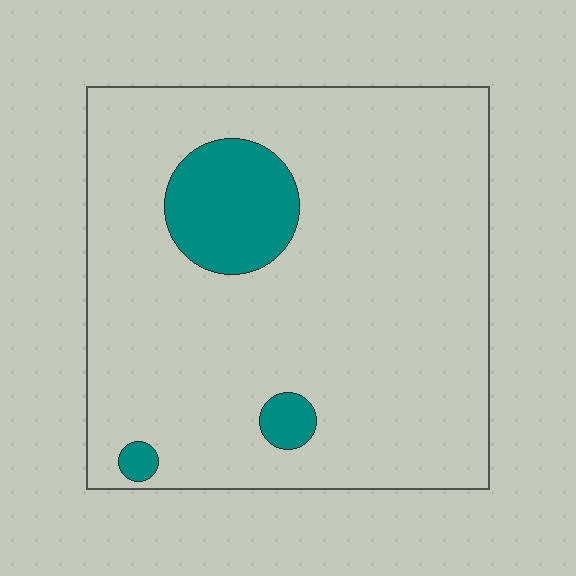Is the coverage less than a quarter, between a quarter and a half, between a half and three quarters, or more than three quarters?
Less than a quarter.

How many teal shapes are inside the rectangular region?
3.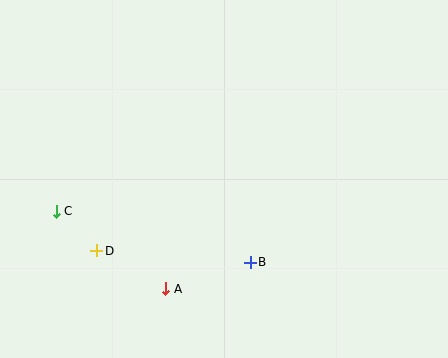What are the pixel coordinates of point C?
Point C is at (56, 211).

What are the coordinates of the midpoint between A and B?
The midpoint between A and B is at (208, 276).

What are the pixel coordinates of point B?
Point B is at (250, 262).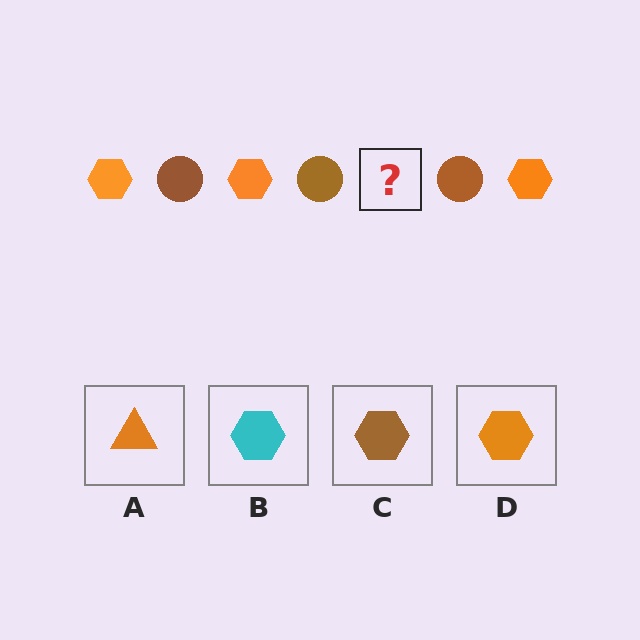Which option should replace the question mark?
Option D.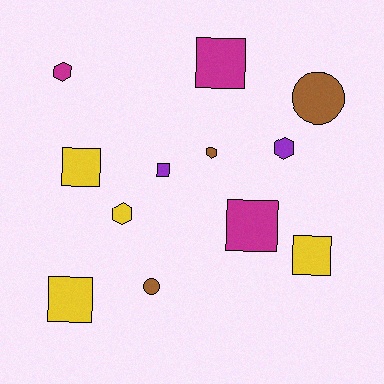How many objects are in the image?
There are 12 objects.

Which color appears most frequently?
Yellow, with 4 objects.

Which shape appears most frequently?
Square, with 6 objects.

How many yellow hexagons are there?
There is 1 yellow hexagon.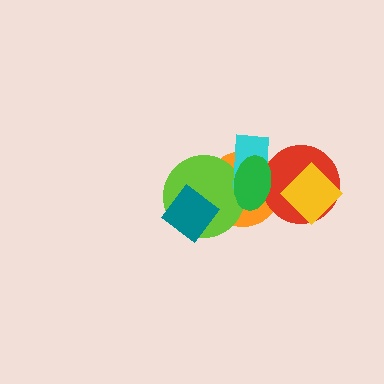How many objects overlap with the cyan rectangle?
4 objects overlap with the cyan rectangle.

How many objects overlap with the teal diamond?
2 objects overlap with the teal diamond.